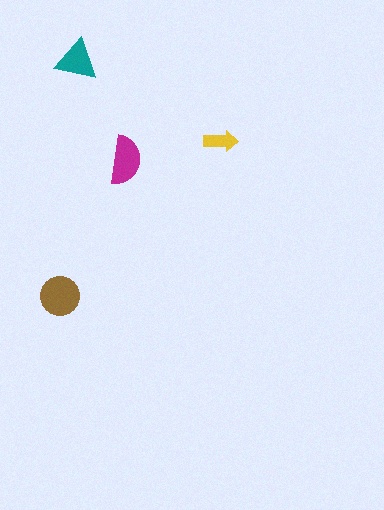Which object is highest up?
The teal triangle is topmost.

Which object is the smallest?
The yellow arrow.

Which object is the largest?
The brown circle.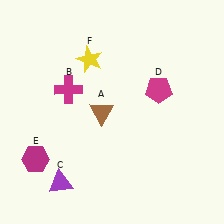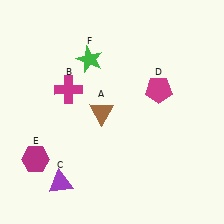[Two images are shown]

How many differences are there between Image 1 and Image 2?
There is 1 difference between the two images.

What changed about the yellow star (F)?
In Image 1, F is yellow. In Image 2, it changed to green.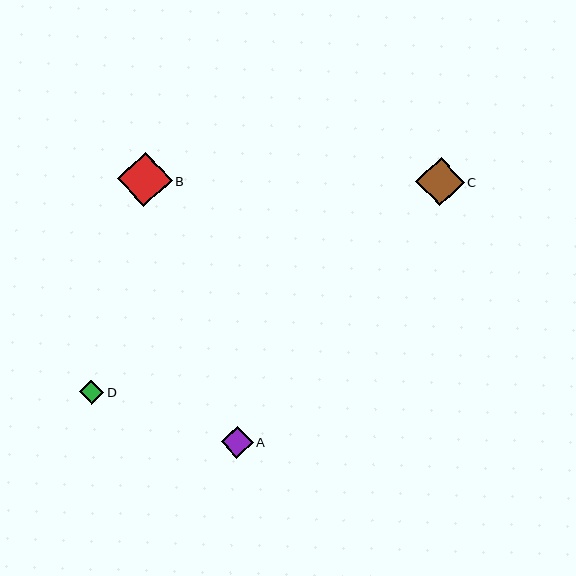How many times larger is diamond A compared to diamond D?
Diamond A is approximately 1.3 times the size of diamond D.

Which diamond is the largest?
Diamond B is the largest with a size of approximately 55 pixels.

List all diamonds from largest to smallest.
From largest to smallest: B, C, A, D.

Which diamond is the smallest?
Diamond D is the smallest with a size of approximately 24 pixels.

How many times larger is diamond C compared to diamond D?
Diamond C is approximately 2.0 times the size of diamond D.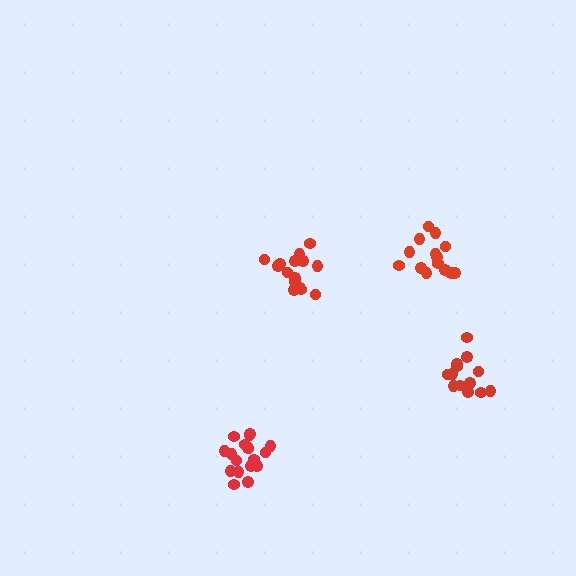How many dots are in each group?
Group 1: 18 dots, Group 2: 14 dots, Group 3: 15 dots, Group 4: 13 dots (60 total).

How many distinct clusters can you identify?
There are 4 distinct clusters.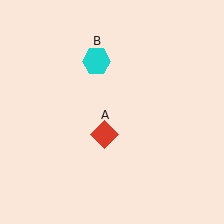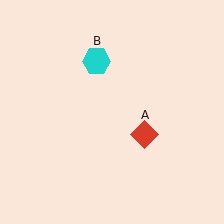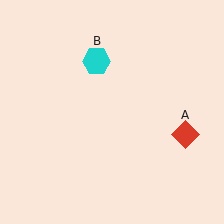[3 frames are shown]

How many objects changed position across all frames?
1 object changed position: red diamond (object A).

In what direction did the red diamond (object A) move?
The red diamond (object A) moved right.